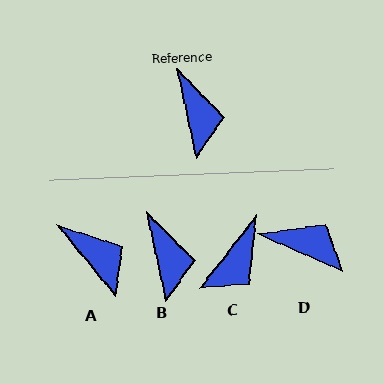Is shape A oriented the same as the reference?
No, it is off by about 27 degrees.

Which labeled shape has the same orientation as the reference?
B.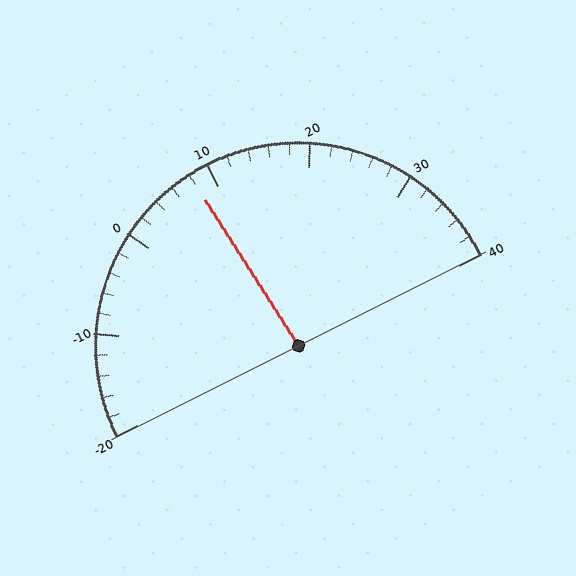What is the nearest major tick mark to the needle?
The nearest major tick mark is 10.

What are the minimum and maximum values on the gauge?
The gauge ranges from -20 to 40.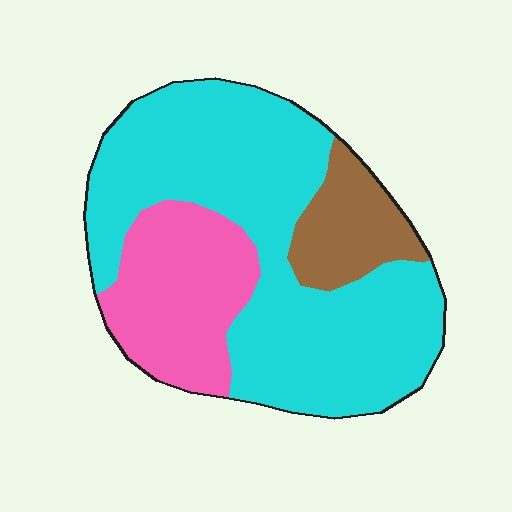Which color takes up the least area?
Brown, at roughly 15%.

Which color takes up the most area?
Cyan, at roughly 65%.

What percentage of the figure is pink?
Pink takes up about one quarter (1/4) of the figure.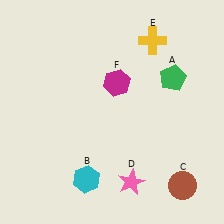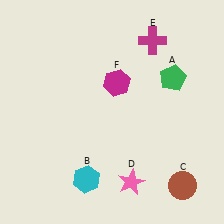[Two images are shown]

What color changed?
The cross (E) changed from yellow in Image 1 to magenta in Image 2.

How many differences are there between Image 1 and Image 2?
There is 1 difference between the two images.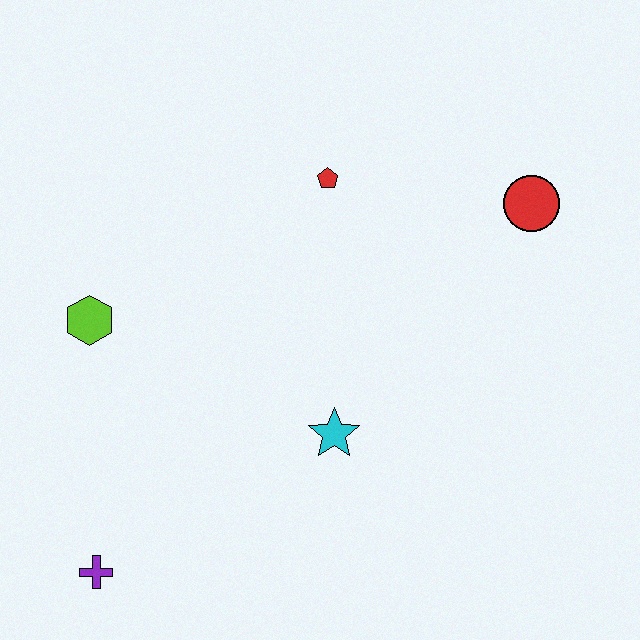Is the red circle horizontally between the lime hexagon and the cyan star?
No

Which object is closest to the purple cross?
The lime hexagon is closest to the purple cross.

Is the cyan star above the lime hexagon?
No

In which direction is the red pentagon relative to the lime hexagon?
The red pentagon is to the right of the lime hexagon.